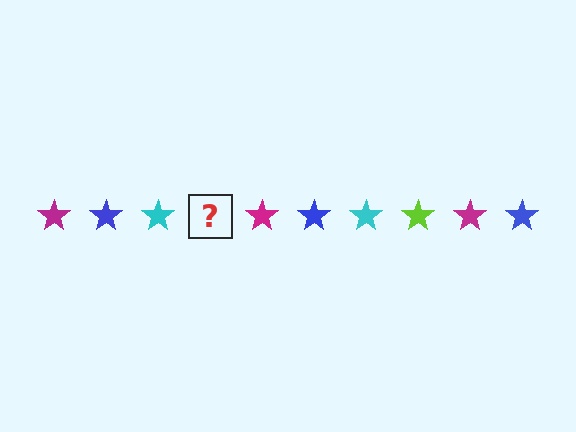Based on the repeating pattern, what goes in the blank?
The blank should be a lime star.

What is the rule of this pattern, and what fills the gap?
The rule is that the pattern cycles through magenta, blue, cyan, lime stars. The gap should be filled with a lime star.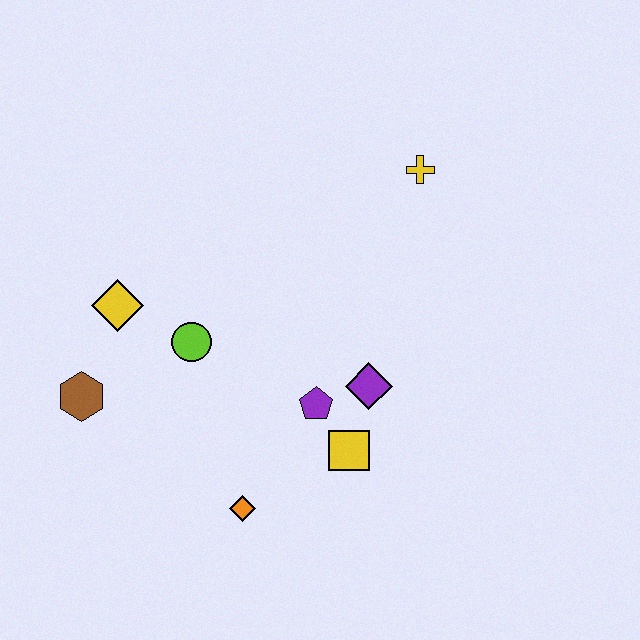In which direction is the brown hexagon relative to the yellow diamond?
The brown hexagon is below the yellow diamond.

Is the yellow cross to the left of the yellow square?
No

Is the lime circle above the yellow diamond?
No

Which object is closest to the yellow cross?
The purple diamond is closest to the yellow cross.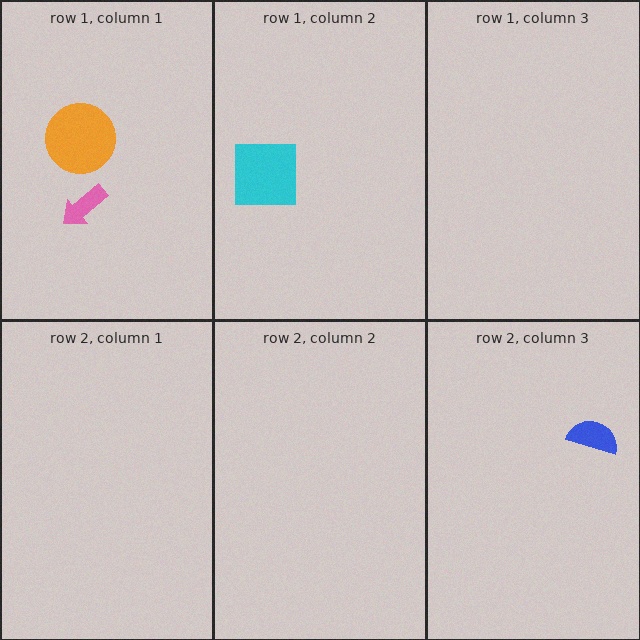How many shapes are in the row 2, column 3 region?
1.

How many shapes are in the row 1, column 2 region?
1.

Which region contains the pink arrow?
The row 1, column 1 region.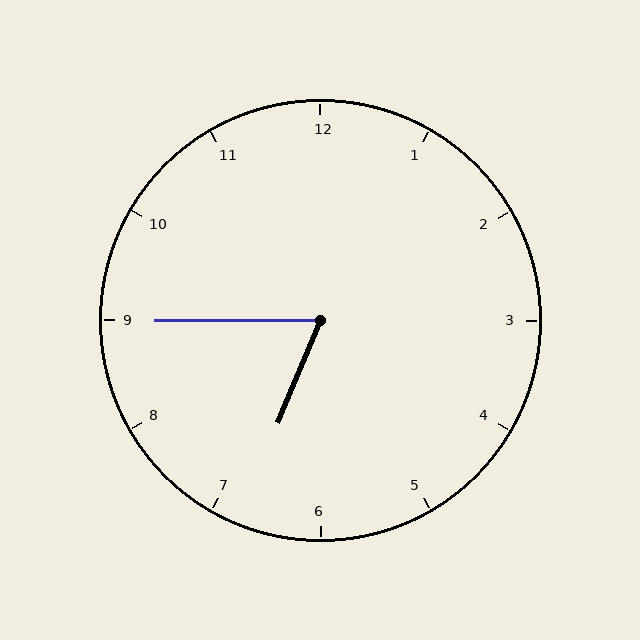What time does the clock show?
6:45.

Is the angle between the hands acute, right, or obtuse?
It is acute.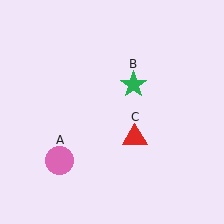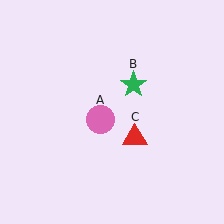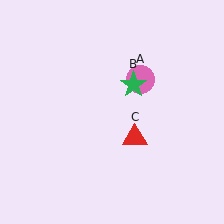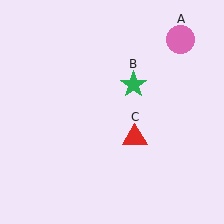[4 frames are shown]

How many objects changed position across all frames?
1 object changed position: pink circle (object A).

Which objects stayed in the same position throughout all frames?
Green star (object B) and red triangle (object C) remained stationary.